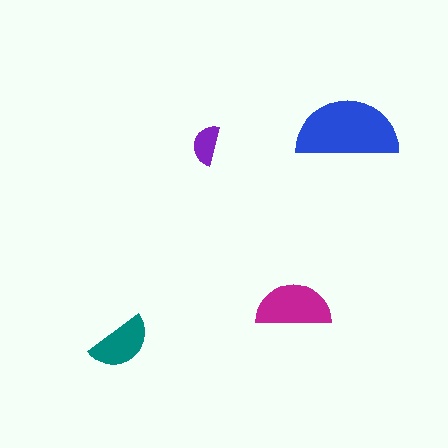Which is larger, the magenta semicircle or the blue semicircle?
The blue one.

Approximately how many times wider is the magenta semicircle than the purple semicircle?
About 2 times wider.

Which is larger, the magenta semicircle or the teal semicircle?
The magenta one.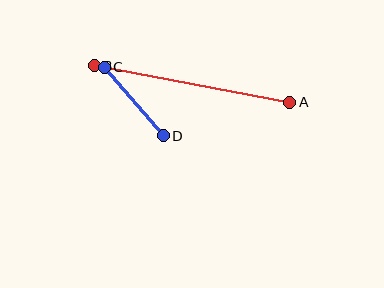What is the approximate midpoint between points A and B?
The midpoint is at approximately (192, 84) pixels.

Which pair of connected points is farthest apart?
Points A and B are farthest apart.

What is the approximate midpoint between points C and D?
The midpoint is at approximately (134, 102) pixels.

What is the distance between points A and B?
The distance is approximately 199 pixels.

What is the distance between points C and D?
The distance is approximately 90 pixels.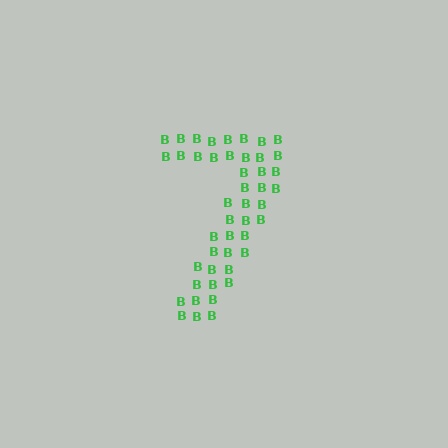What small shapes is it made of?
It is made of small letter B's.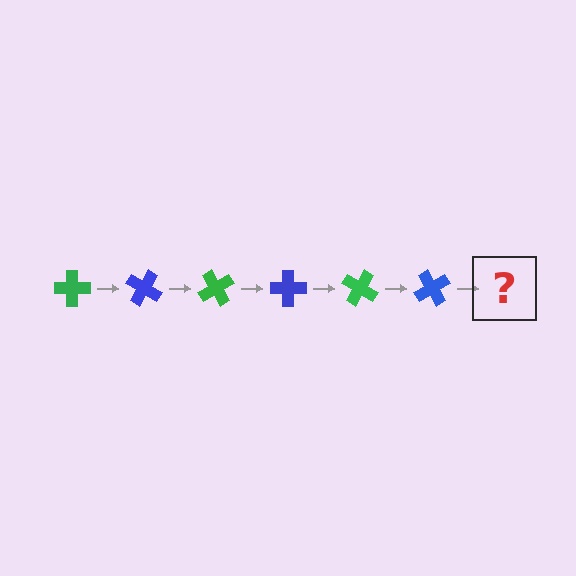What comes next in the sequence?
The next element should be a green cross, rotated 180 degrees from the start.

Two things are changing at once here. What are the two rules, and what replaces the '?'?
The two rules are that it rotates 30 degrees each step and the color cycles through green and blue. The '?' should be a green cross, rotated 180 degrees from the start.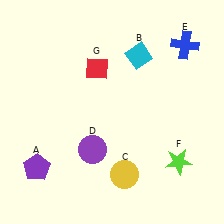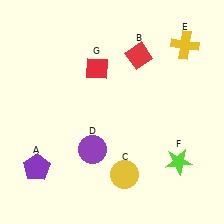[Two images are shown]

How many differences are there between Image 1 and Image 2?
There are 2 differences between the two images.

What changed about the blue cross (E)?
In Image 1, E is blue. In Image 2, it changed to yellow.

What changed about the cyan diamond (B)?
In Image 1, B is cyan. In Image 2, it changed to red.